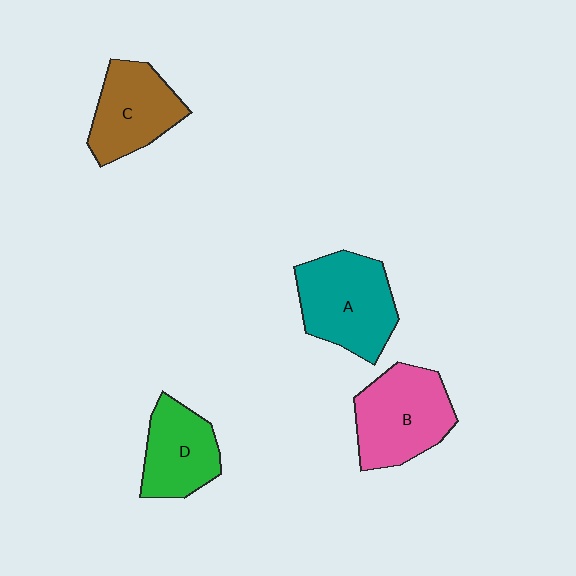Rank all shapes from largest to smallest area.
From largest to smallest: A (teal), B (pink), C (brown), D (green).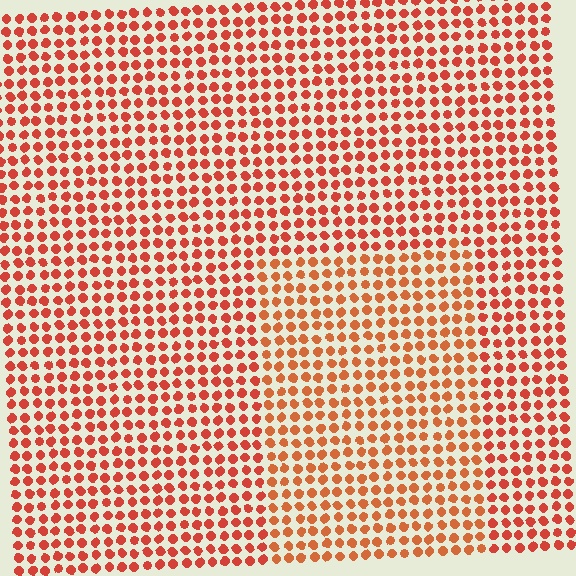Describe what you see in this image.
The image is filled with small red elements in a uniform arrangement. A rectangle-shaped region is visible where the elements are tinted to a slightly different hue, forming a subtle color boundary.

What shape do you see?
I see a rectangle.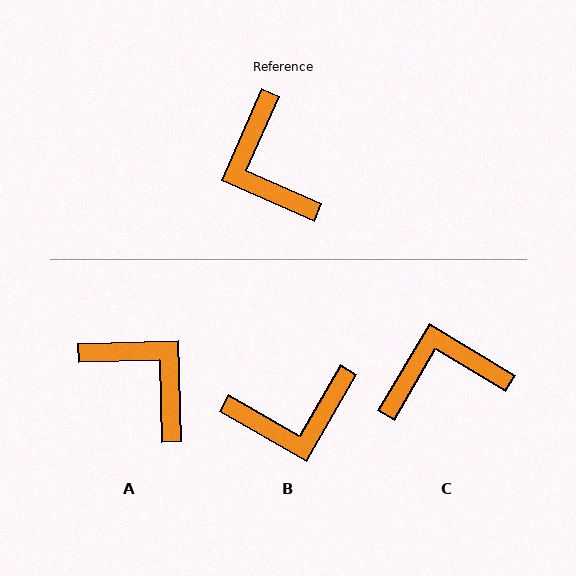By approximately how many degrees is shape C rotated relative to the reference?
Approximately 97 degrees clockwise.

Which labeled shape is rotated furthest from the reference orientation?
A, about 155 degrees away.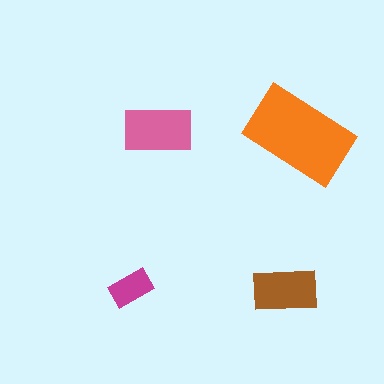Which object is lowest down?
The brown rectangle is bottommost.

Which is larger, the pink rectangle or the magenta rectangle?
The pink one.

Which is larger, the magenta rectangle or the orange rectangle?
The orange one.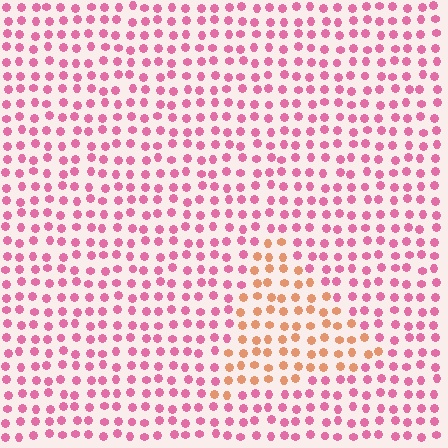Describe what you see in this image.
The image is filled with small pink elements in a uniform arrangement. A triangle-shaped region is visible where the elements are tinted to a slightly different hue, forming a subtle color boundary.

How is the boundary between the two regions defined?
The boundary is defined purely by a slight shift in hue (about 50 degrees). Spacing, size, and orientation are identical on both sides.